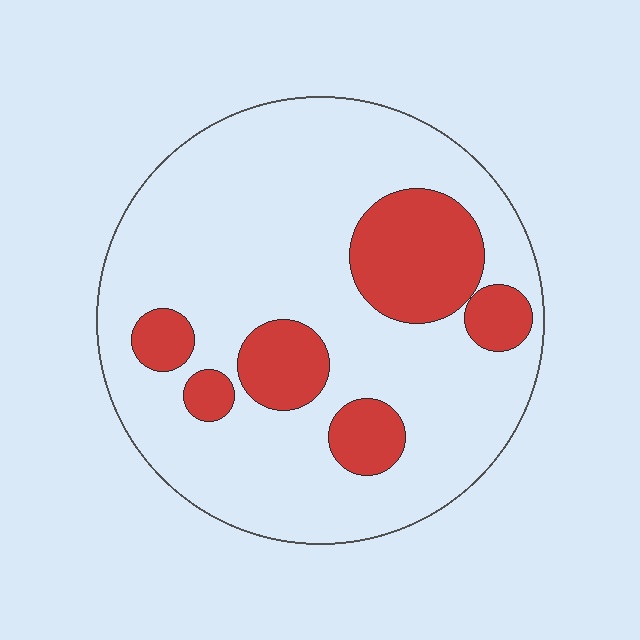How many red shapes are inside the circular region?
6.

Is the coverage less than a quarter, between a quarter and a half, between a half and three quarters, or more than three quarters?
Less than a quarter.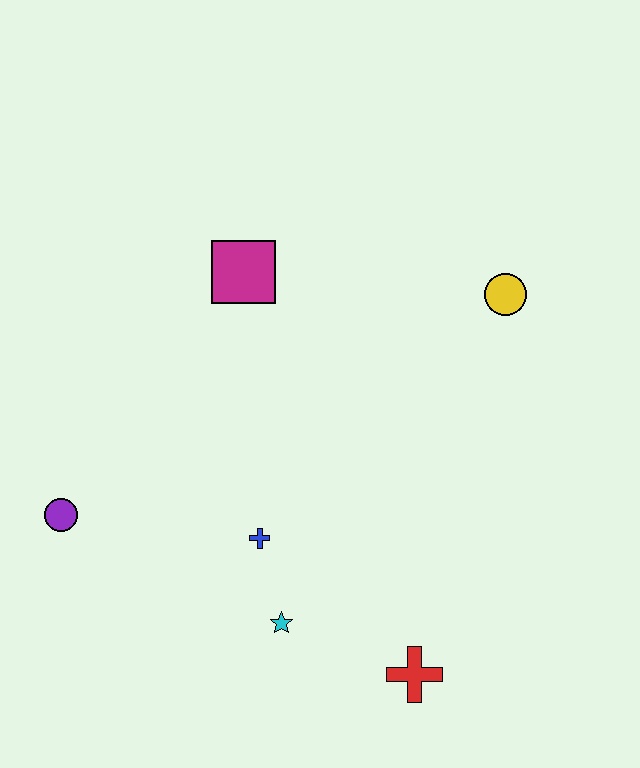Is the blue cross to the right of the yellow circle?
No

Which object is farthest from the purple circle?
The yellow circle is farthest from the purple circle.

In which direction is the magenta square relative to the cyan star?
The magenta square is above the cyan star.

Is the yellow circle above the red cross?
Yes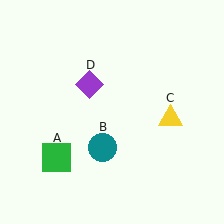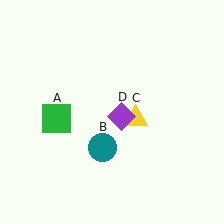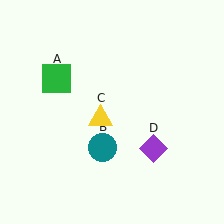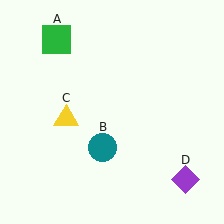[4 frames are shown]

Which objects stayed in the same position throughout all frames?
Teal circle (object B) remained stationary.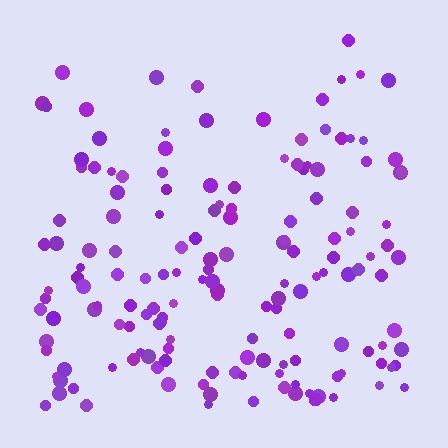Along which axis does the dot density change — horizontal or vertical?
Vertical.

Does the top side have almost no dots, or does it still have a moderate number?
Still a moderate number, just noticeably fewer than the bottom.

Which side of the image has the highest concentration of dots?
The bottom.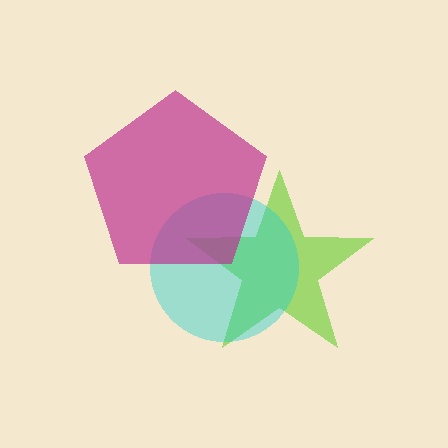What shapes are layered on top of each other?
The layered shapes are: a lime star, a cyan circle, a magenta pentagon.